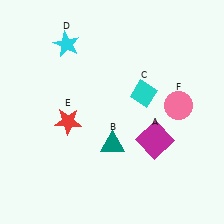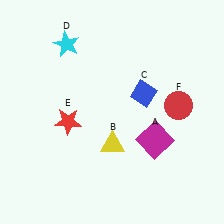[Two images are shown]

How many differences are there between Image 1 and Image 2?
There are 3 differences between the two images.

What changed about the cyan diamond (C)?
In Image 1, C is cyan. In Image 2, it changed to blue.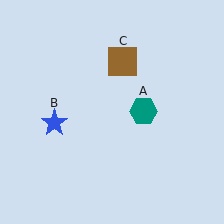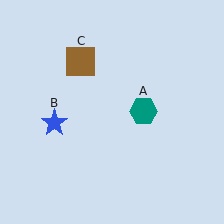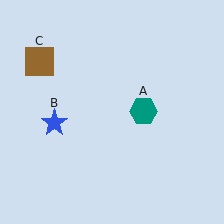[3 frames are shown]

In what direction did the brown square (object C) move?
The brown square (object C) moved left.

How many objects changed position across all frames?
1 object changed position: brown square (object C).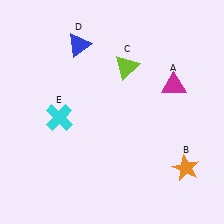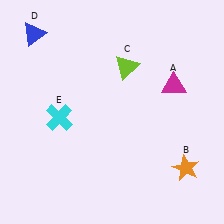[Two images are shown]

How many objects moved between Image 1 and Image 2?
1 object moved between the two images.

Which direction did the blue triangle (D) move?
The blue triangle (D) moved left.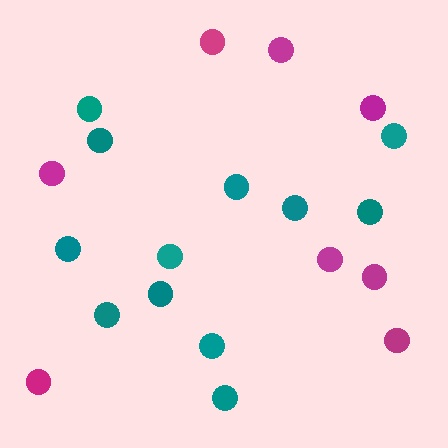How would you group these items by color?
There are 2 groups: one group of teal circles (12) and one group of magenta circles (8).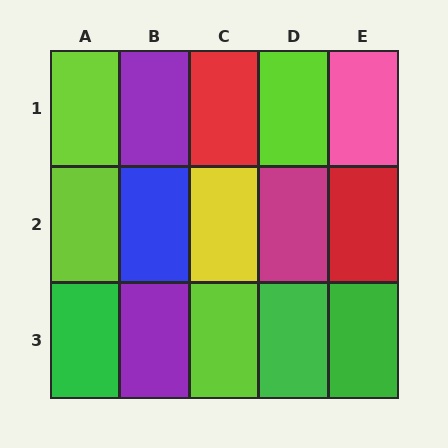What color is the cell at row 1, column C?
Red.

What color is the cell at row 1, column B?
Purple.